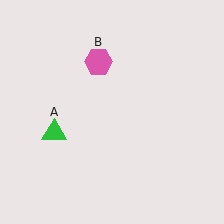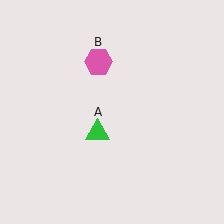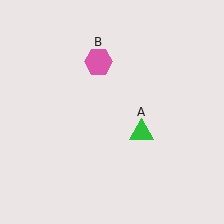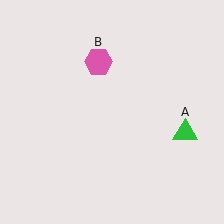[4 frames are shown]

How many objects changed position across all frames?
1 object changed position: green triangle (object A).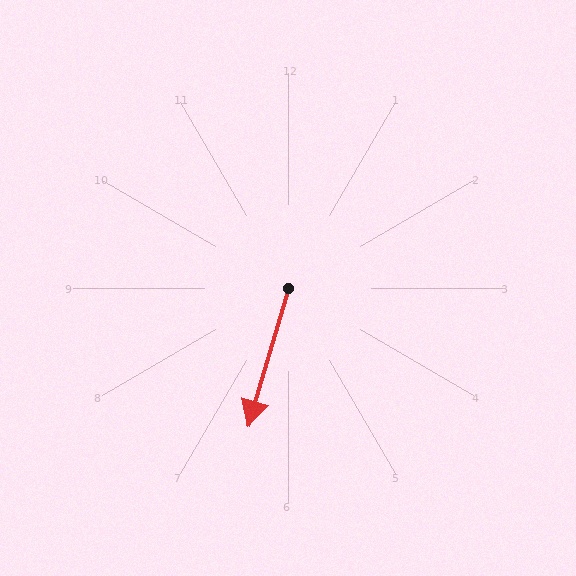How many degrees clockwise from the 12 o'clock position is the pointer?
Approximately 196 degrees.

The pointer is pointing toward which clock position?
Roughly 7 o'clock.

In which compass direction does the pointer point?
South.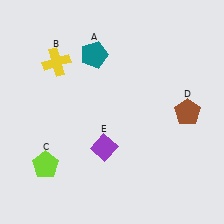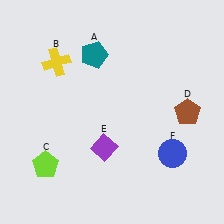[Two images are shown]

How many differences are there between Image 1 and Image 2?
There is 1 difference between the two images.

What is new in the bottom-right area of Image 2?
A blue circle (F) was added in the bottom-right area of Image 2.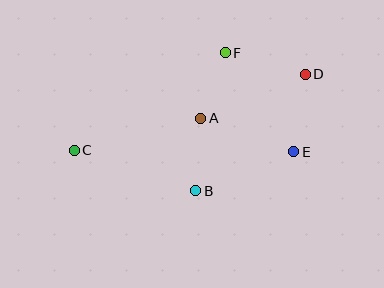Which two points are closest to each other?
Points A and F are closest to each other.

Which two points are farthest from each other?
Points C and D are farthest from each other.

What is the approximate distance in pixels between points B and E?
The distance between B and E is approximately 105 pixels.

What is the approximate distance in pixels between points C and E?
The distance between C and E is approximately 220 pixels.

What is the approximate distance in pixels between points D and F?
The distance between D and F is approximately 83 pixels.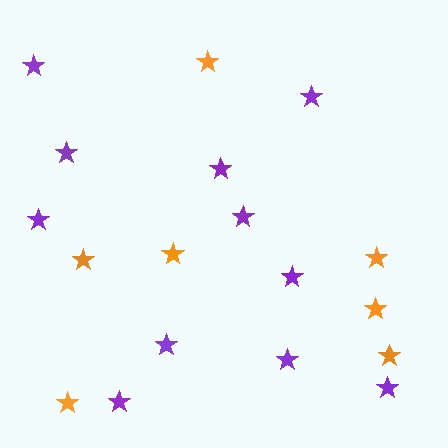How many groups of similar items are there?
There are 2 groups: one group of orange stars (7) and one group of purple stars (11).